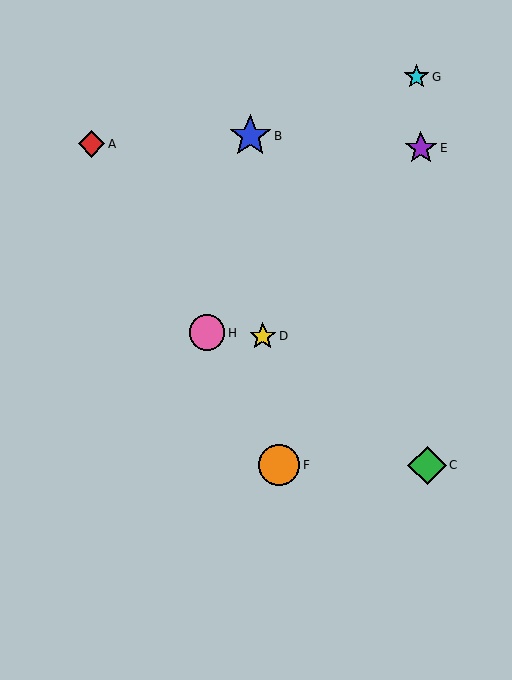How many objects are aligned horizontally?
2 objects (C, F) are aligned horizontally.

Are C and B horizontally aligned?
No, C is at y≈465 and B is at y≈136.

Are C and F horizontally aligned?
Yes, both are at y≈465.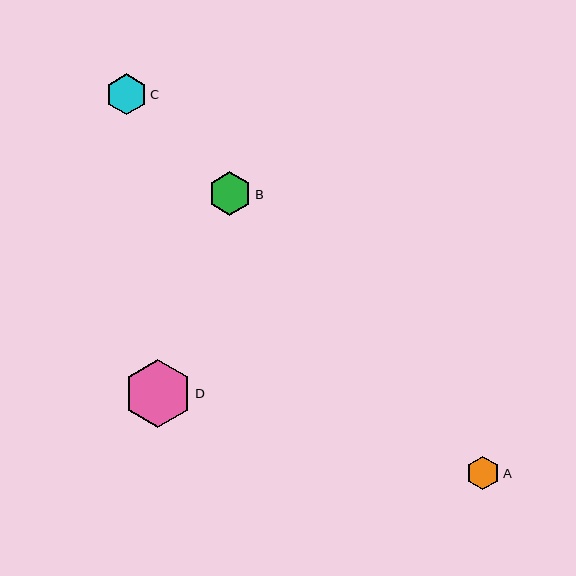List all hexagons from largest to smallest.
From largest to smallest: D, B, C, A.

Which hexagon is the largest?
Hexagon D is the largest with a size of approximately 68 pixels.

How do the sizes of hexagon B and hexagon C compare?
Hexagon B and hexagon C are approximately the same size.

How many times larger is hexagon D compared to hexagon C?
Hexagon D is approximately 1.6 times the size of hexagon C.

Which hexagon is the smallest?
Hexagon A is the smallest with a size of approximately 33 pixels.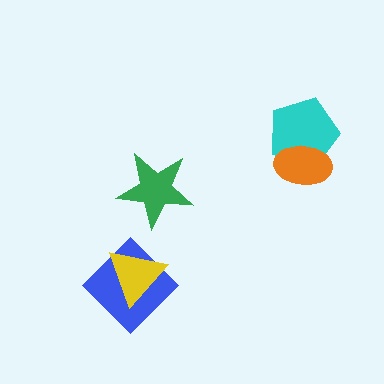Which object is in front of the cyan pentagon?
The orange ellipse is in front of the cyan pentagon.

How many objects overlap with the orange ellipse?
1 object overlaps with the orange ellipse.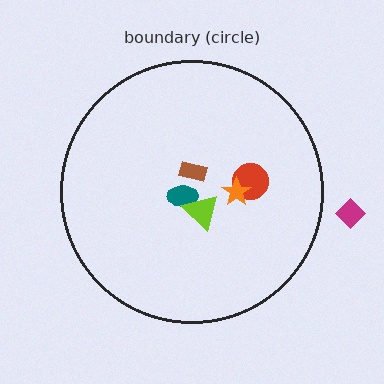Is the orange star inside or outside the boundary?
Inside.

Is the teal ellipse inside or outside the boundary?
Inside.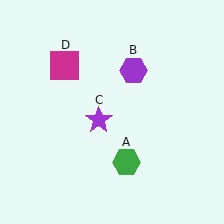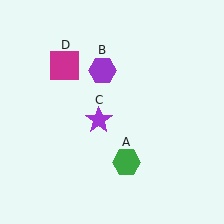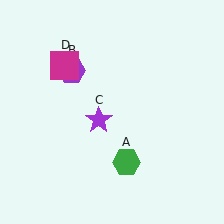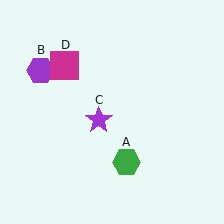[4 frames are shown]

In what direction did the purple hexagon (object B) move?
The purple hexagon (object B) moved left.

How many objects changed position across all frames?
1 object changed position: purple hexagon (object B).